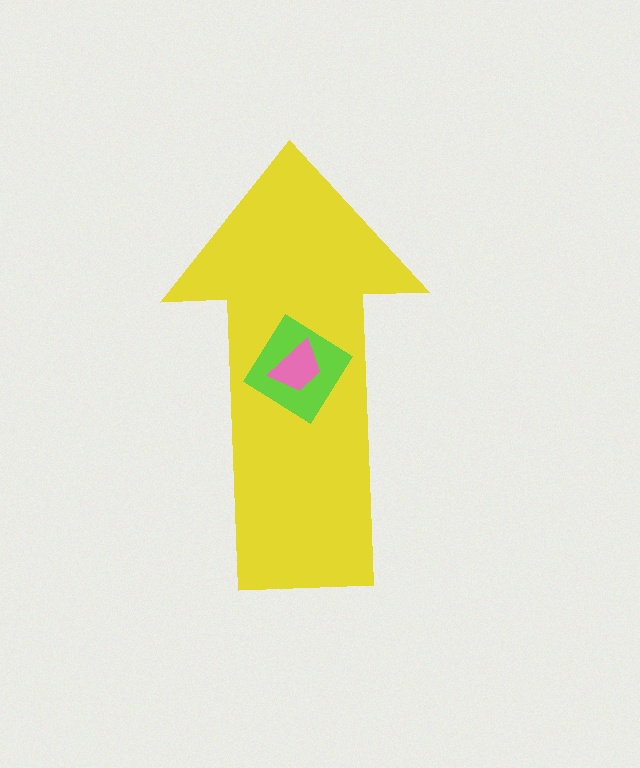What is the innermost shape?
The pink trapezoid.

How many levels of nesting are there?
3.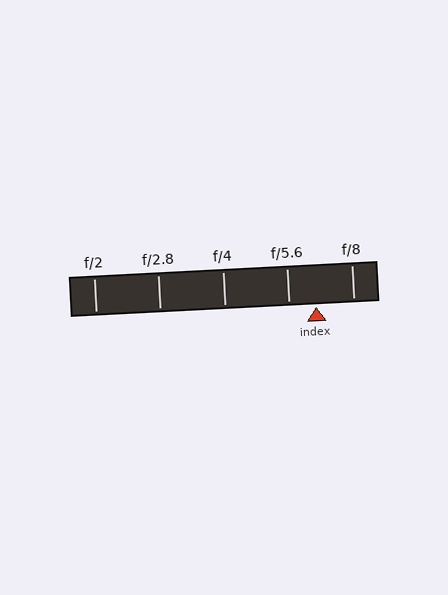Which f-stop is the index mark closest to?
The index mark is closest to f/5.6.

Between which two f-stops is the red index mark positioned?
The index mark is between f/5.6 and f/8.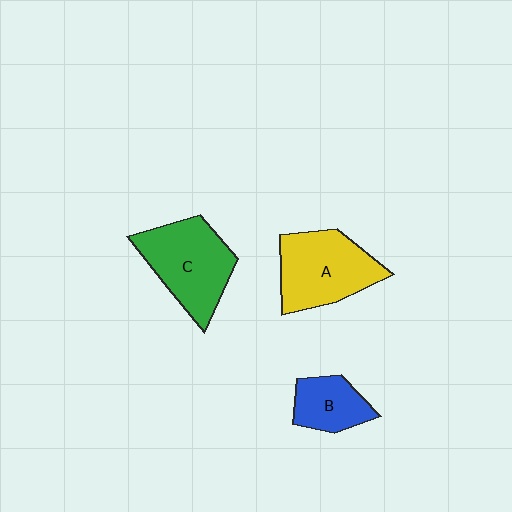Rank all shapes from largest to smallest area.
From largest to smallest: C (green), A (yellow), B (blue).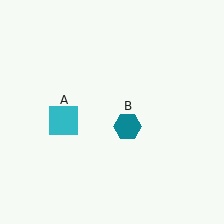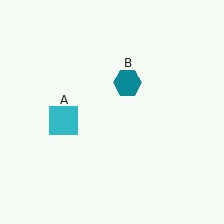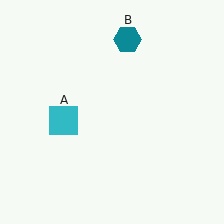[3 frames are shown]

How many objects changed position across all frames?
1 object changed position: teal hexagon (object B).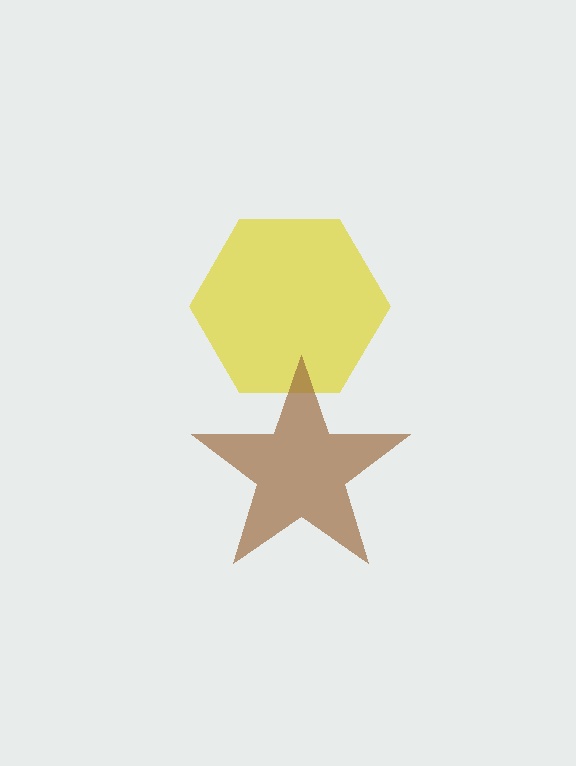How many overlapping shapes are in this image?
There are 2 overlapping shapes in the image.